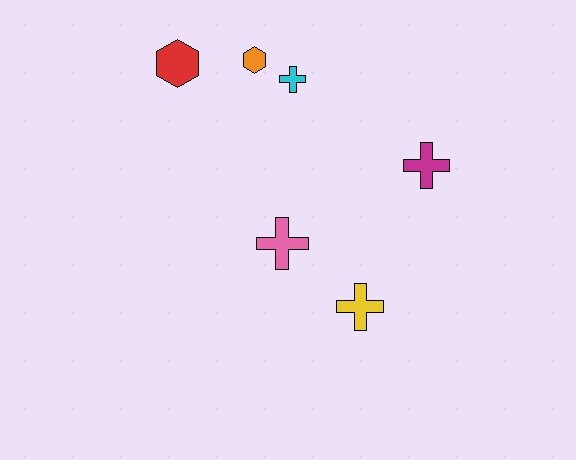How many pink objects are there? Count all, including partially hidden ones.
There is 1 pink object.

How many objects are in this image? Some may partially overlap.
There are 6 objects.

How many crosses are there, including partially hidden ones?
There are 4 crosses.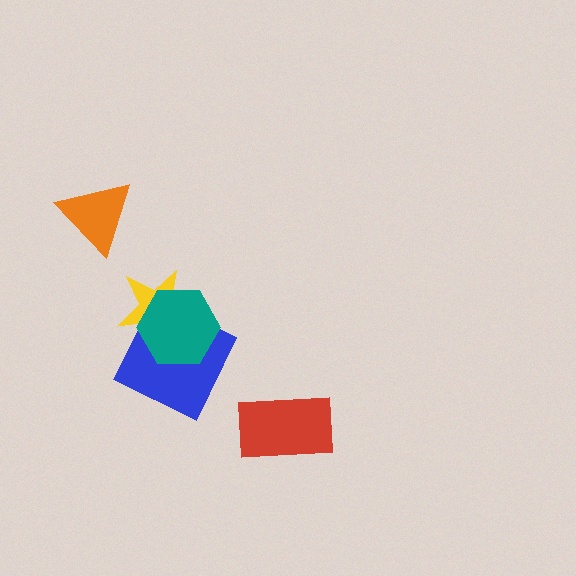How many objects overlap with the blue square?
2 objects overlap with the blue square.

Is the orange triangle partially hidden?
No, no other shape covers it.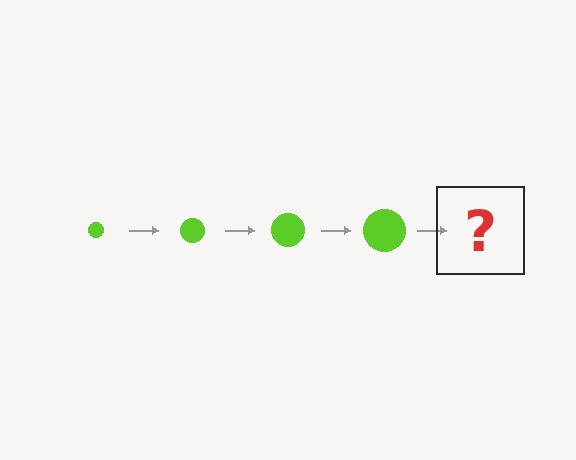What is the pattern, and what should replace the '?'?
The pattern is that the circle gets progressively larger each step. The '?' should be a lime circle, larger than the previous one.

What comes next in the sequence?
The next element should be a lime circle, larger than the previous one.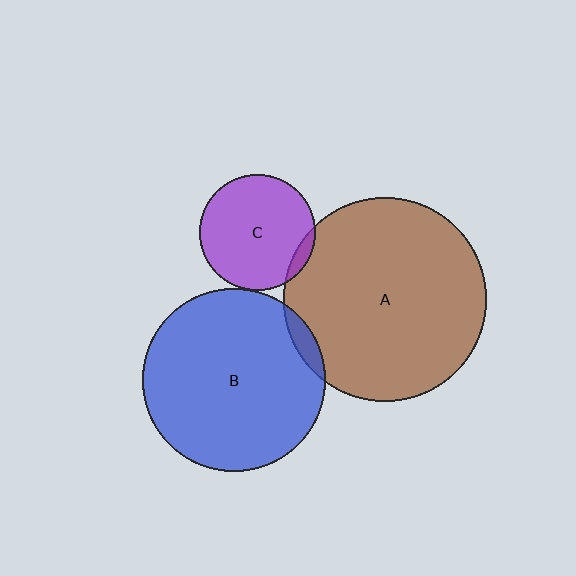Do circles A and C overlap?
Yes.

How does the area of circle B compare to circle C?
Approximately 2.5 times.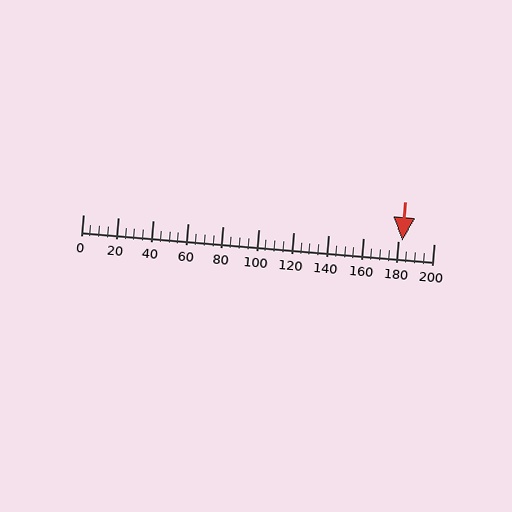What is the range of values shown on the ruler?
The ruler shows values from 0 to 200.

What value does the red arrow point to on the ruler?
The red arrow points to approximately 182.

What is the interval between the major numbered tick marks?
The major tick marks are spaced 20 units apart.